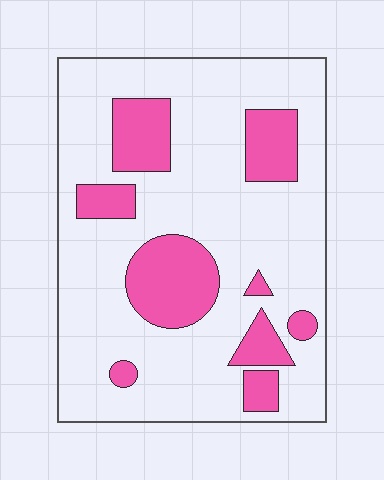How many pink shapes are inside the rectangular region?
9.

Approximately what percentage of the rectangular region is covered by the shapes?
Approximately 25%.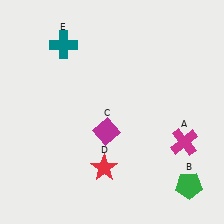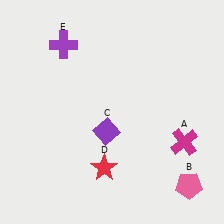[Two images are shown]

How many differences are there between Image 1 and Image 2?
There are 3 differences between the two images.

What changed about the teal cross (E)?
In Image 1, E is teal. In Image 2, it changed to purple.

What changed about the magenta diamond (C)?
In Image 1, C is magenta. In Image 2, it changed to purple.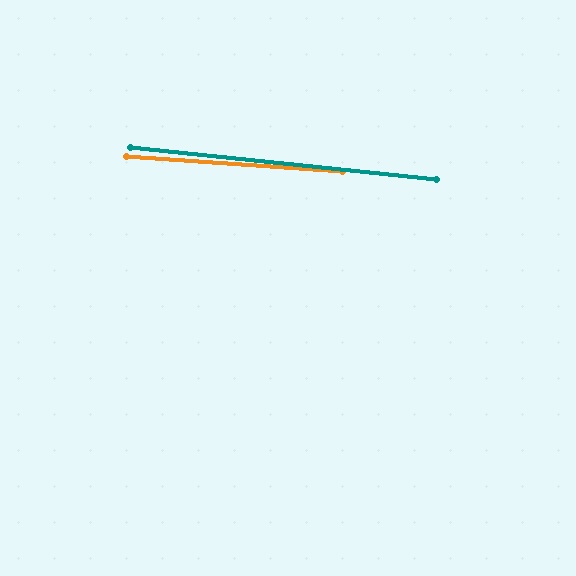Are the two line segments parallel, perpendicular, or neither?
Parallel — their directions differ by only 1.7°.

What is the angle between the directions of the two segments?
Approximately 2 degrees.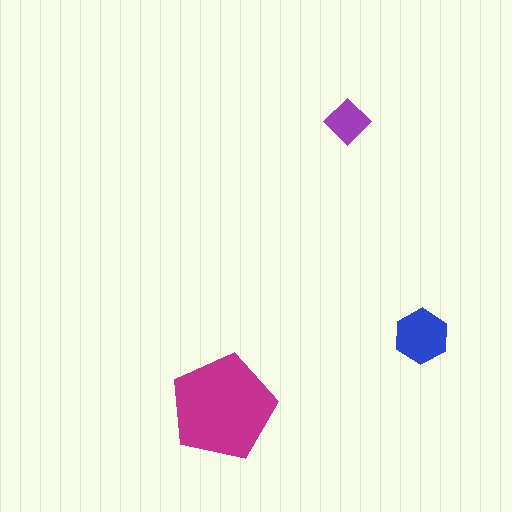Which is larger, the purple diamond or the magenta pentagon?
The magenta pentagon.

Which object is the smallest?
The purple diamond.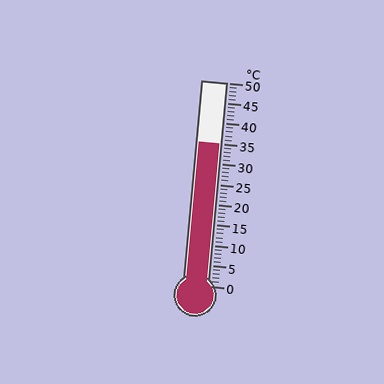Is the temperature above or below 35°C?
The temperature is at 35°C.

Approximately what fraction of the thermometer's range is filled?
The thermometer is filled to approximately 70% of its range.